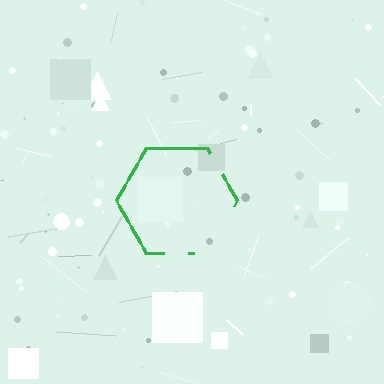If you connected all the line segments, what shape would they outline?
They would outline a hexagon.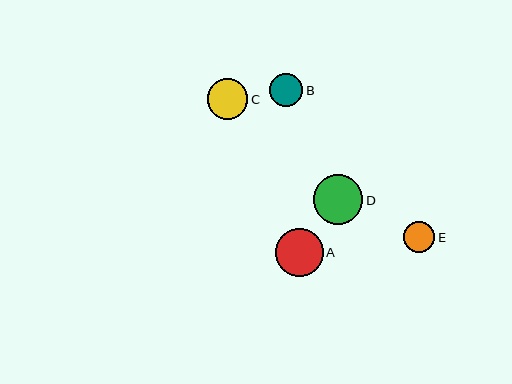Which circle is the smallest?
Circle E is the smallest with a size of approximately 32 pixels.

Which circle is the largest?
Circle D is the largest with a size of approximately 50 pixels.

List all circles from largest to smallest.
From largest to smallest: D, A, C, B, E.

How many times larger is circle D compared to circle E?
Circle D is approximately 1.6 times the size of circle E.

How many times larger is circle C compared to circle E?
Circle C is approximately 1.3 times the size of circle E.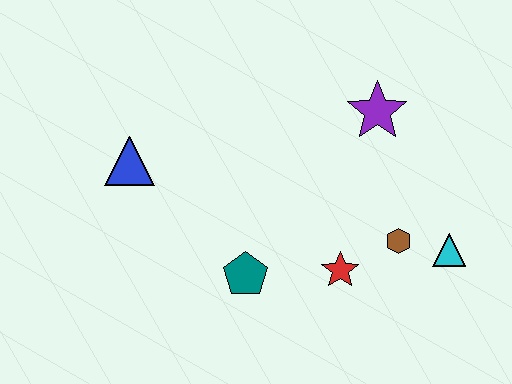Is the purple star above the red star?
Yes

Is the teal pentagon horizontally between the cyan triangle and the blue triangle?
Yes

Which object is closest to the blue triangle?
The teal pentagon is closest to the blue triangle.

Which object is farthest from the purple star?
The blue triangle is farthest from the purple star.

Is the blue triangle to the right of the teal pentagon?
No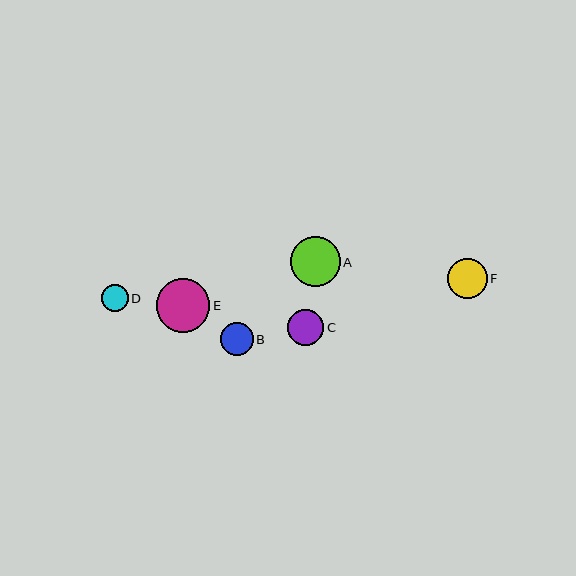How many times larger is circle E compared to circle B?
Circle E is approximately 1.6 times the size of circle B.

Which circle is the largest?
Circle E is the largest with a size of approximately 54 pixels.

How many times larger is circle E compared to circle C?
Circle E is approximately 1.5 times the size of circle C.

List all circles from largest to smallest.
From largest to smallest: E, A, F, C, B, D.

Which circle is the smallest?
Circle D is the smallest with a size of approximately 27 pixels.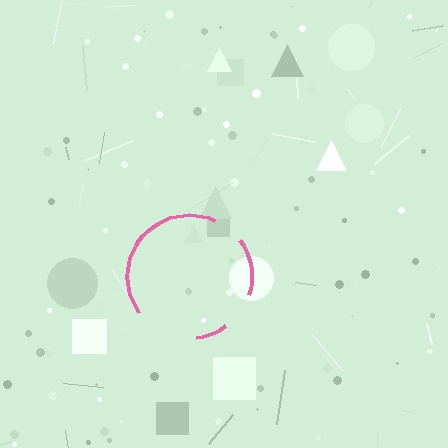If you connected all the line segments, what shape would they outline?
They would outline a circle.